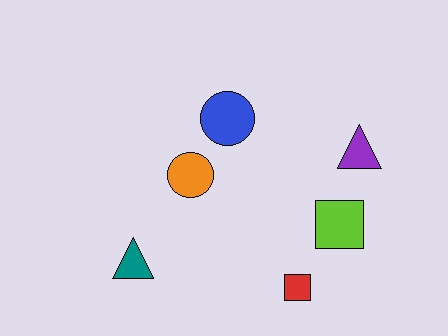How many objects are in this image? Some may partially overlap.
There are 6 objects.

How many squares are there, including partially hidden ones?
There are 2 squares.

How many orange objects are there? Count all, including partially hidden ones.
There is 1 orange object.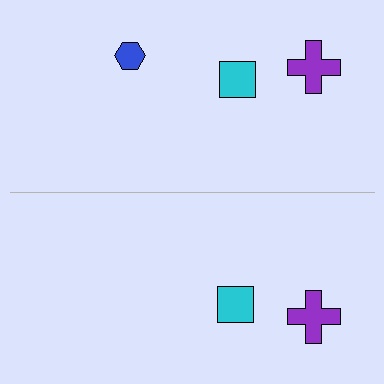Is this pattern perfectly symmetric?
No, the pattern is not perfectly symmetric. A blue hexagon is missing from the bottom side.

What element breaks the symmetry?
A blue hexagon is missing from the bottom side.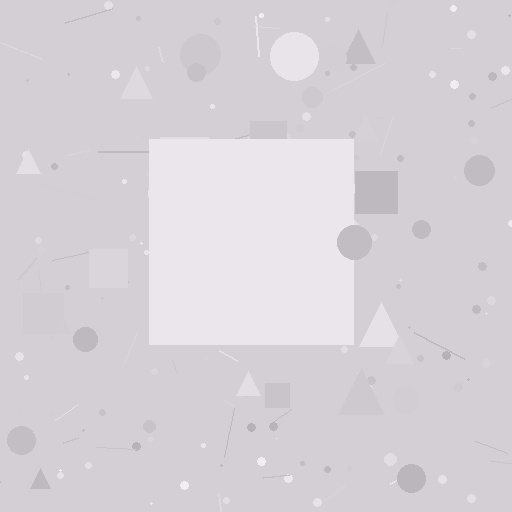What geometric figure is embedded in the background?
A square is embedded in the background.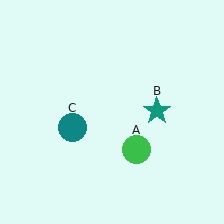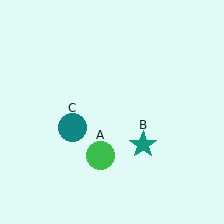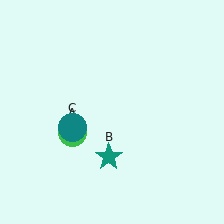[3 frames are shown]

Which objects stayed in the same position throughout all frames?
Teal circle (object C) remained stationary.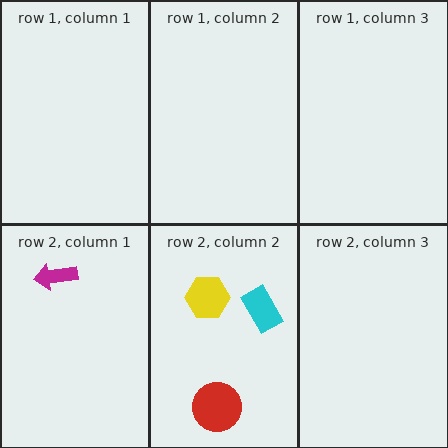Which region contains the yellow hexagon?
The row 2, column 2 region.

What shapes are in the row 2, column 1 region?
The magenta arrow.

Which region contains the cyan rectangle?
The row 2, column 2 region.